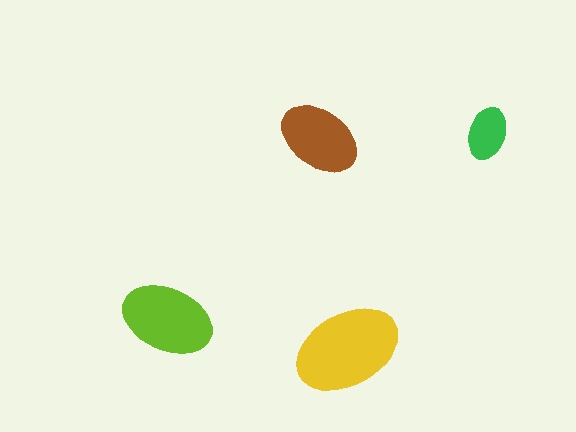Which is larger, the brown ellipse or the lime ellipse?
The lime one.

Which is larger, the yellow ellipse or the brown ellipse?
The yellow one.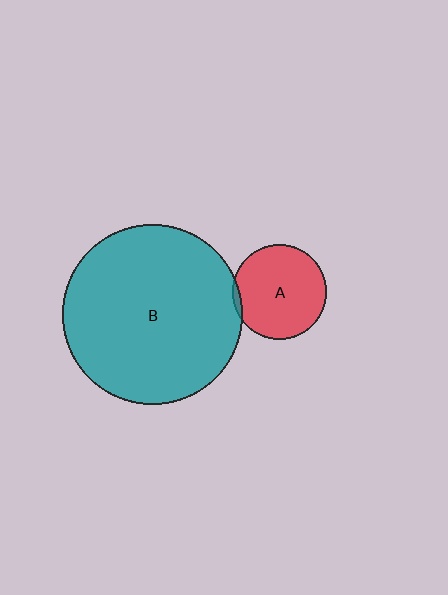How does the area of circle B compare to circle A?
Approximately 3.6 times.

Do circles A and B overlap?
Yes.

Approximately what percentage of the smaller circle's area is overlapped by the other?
Approximately 5%.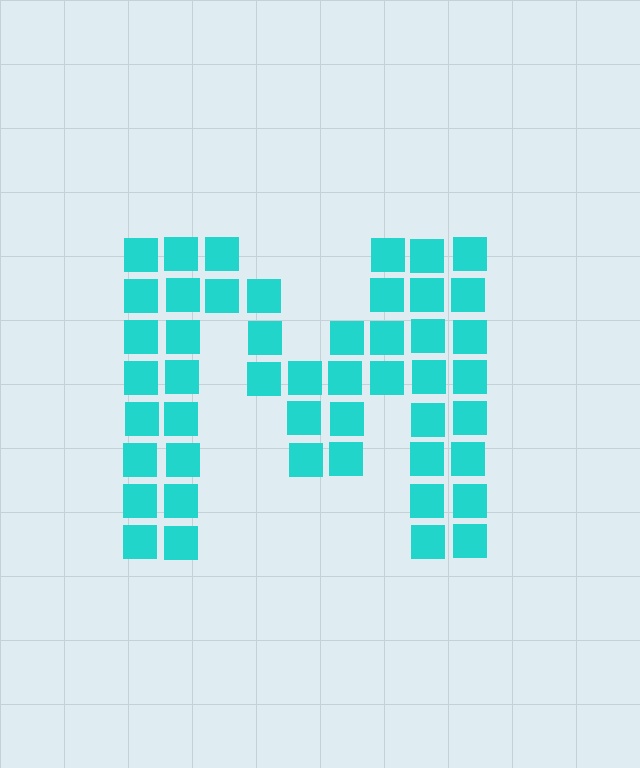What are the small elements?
The small elements are squares.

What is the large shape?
The large shape is the letter M.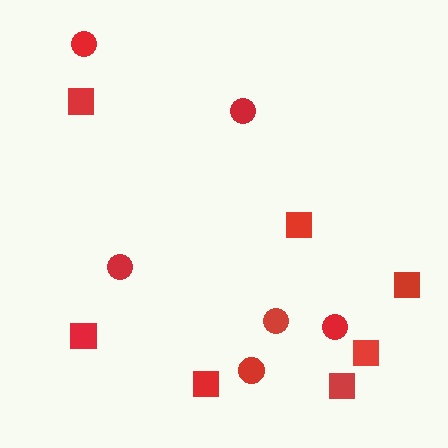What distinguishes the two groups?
There are 2 groups: one group of squares (7) and one group of circles (6).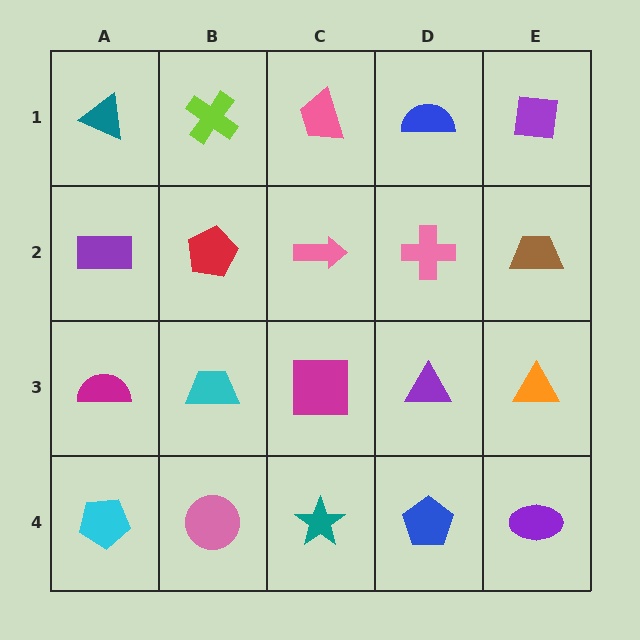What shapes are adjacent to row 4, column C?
A magenta square (row 3, column C), a pink circle (row 4, column B), a blue pentagon (row 4, column D).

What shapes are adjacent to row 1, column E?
A brown trapezoid (row 2, column E), a blue semicircle (row 1, column D).